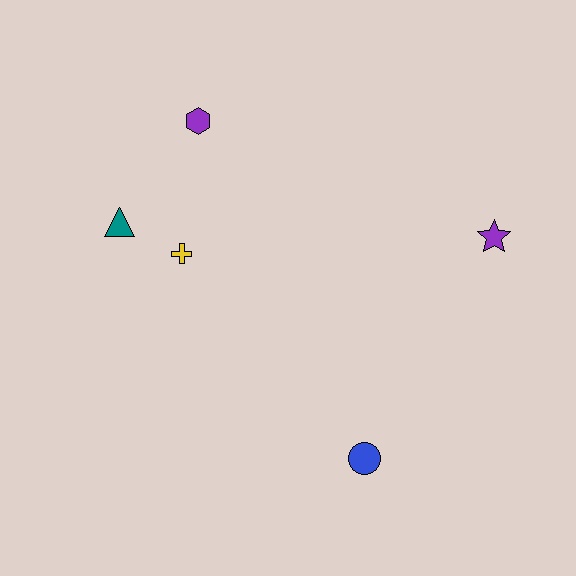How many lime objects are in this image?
There are no lime objects.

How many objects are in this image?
There are 5 objects.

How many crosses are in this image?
There is 1 cross.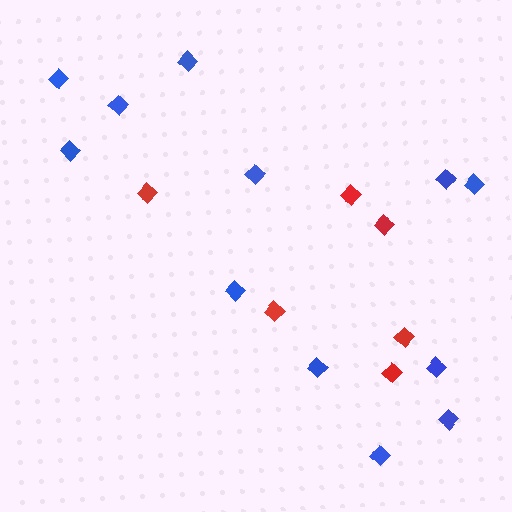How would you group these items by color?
There are 2 groups: one group of blue diamonds (12) and one group of red diamonds (6).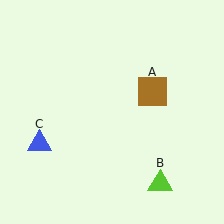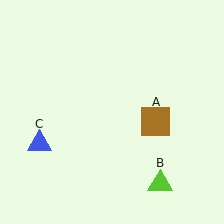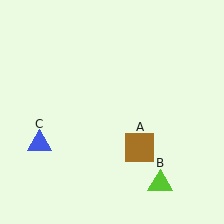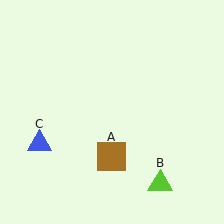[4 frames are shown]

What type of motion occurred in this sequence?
The brown square (object A) rotated clockwise around the center of the scene.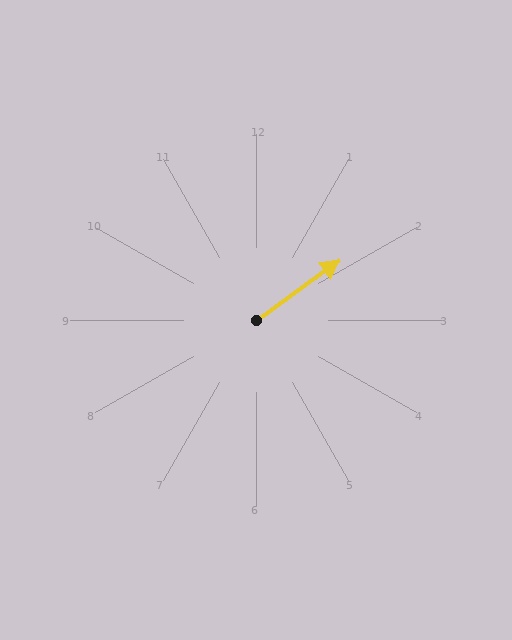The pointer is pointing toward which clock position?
Roughly 2 o'clock.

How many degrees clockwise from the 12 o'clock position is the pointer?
Approximately 54 degrees.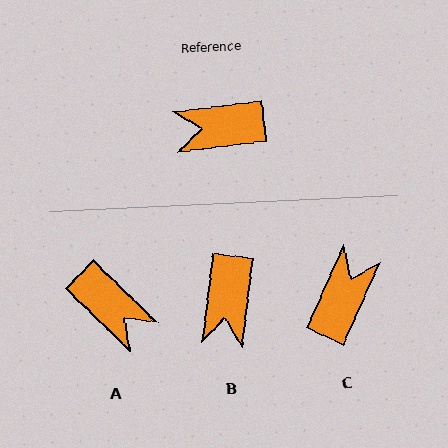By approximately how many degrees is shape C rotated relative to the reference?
Approximately 122 degrees clockwise.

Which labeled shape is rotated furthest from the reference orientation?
A, about 129 degrees away.